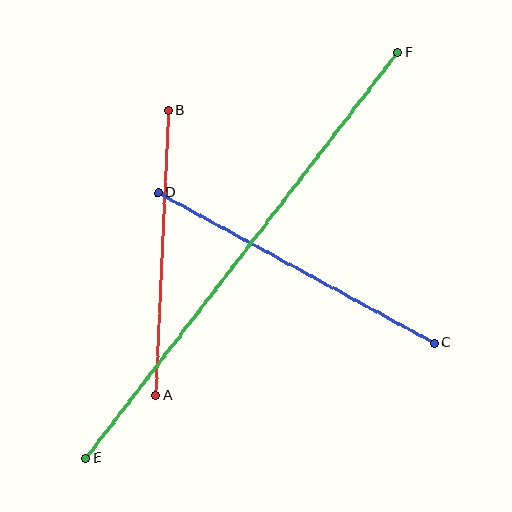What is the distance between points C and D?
The distance is approximately 315 pixels.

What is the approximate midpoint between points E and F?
The midpoint is at approximately (242, 255) pixels.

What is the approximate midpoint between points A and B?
The midpoint is at approximately (162, 253) pixels.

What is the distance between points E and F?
The distance is approximately 511 pixels.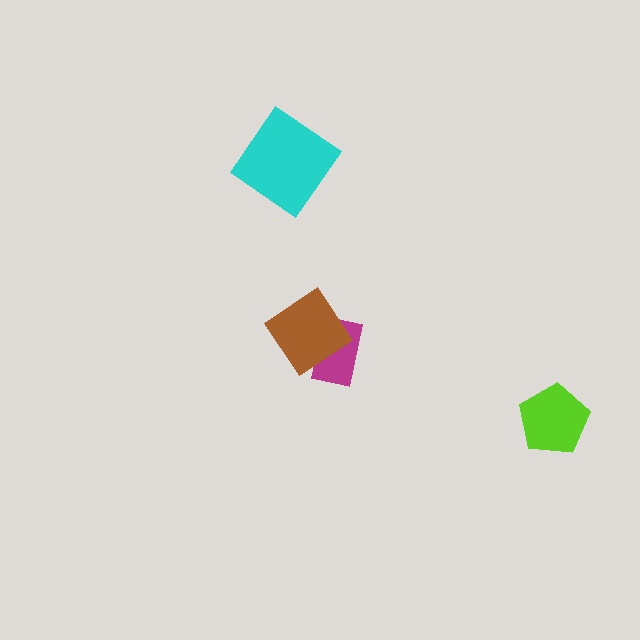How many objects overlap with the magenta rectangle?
1 object overlaps with the magenta rectangle.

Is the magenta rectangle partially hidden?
Yes, it is partially covered by another shape.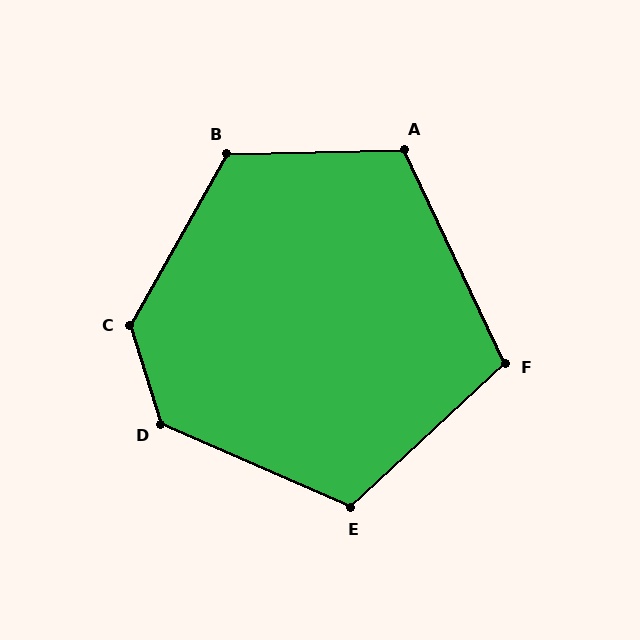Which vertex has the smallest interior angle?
F, at approximately 108 degrees.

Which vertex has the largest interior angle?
C, at approximately 133 degrees.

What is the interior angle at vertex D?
Approximately 131 degrees (obtuse).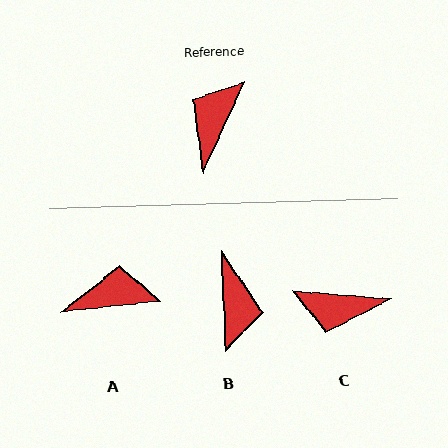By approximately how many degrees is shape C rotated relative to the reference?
Approximately 110 degrees counter-clockwise.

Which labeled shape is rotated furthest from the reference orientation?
B, about 154 degrees away.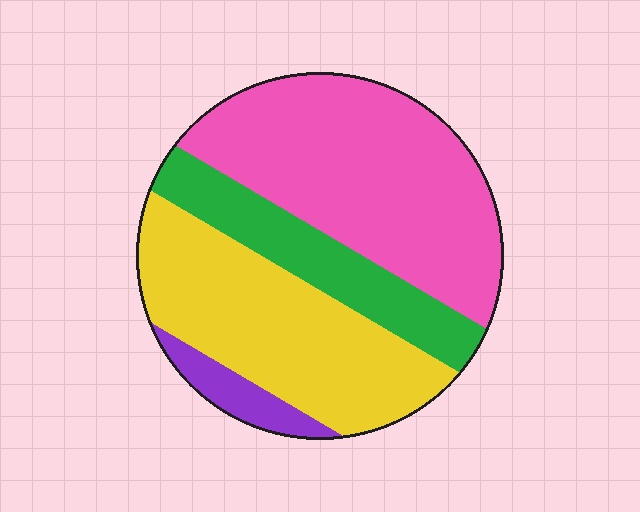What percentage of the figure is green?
Green covers 18% of the figure.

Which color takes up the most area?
Pink, at roughly 40%.